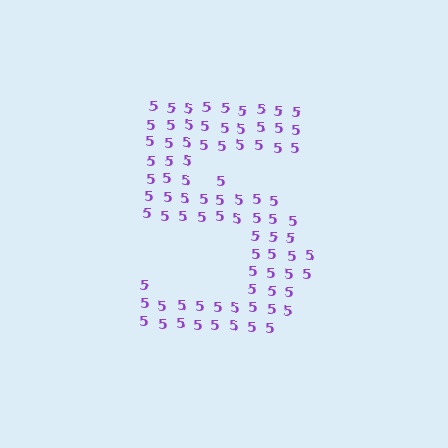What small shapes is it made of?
It is made of small digit 5's.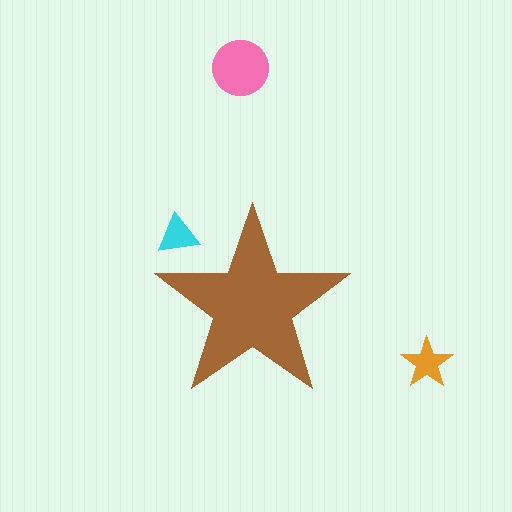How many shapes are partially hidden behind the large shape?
1 shape is partially hidden.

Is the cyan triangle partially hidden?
Yes, the cyan triangle is partially hidden behind the brown star.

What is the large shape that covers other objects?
A brown star.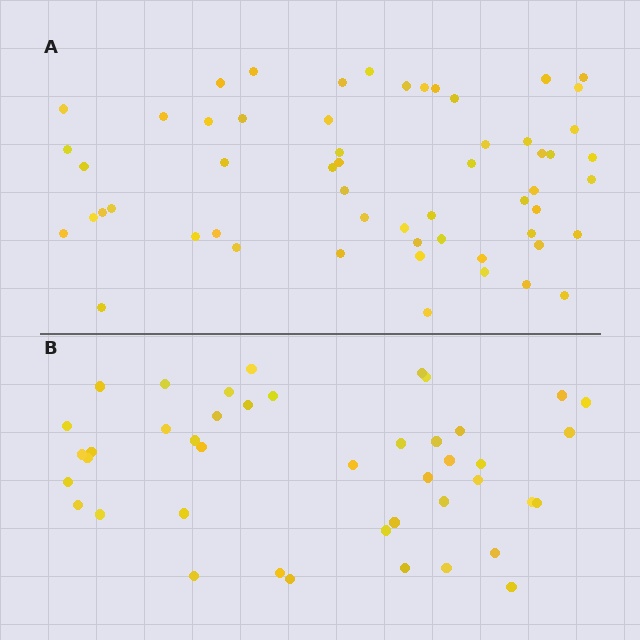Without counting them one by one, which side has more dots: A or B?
Region A (the top region) has more dots.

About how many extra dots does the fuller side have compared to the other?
Region A has approximately 15 more dots than region B.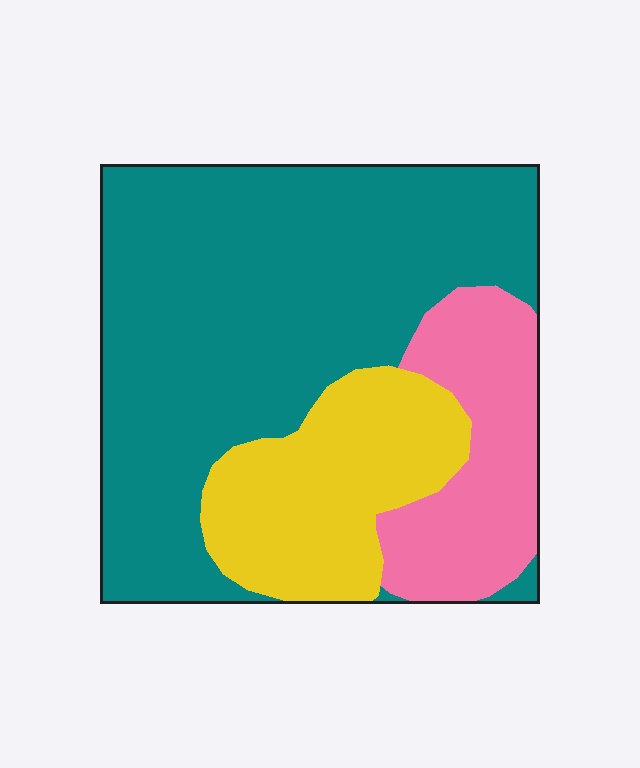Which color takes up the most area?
Teal, at roughly 60%.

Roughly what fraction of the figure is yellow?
Yellow covers 21% of the figure.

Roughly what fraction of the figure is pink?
Pink covers 18% of the figure.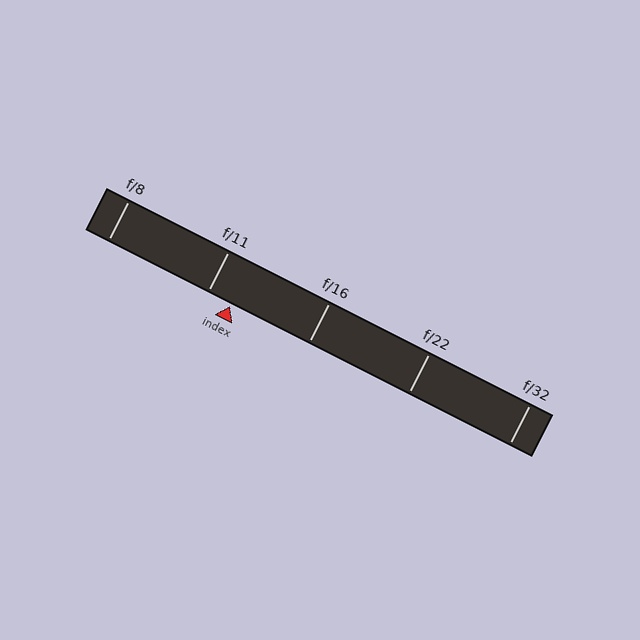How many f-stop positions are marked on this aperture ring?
There are 5 f-stop positions marked.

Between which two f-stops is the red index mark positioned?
The index mark is between f/11 and f/16.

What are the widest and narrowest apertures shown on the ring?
The widest aperture shown is f/8 and the narrowest is f/32.